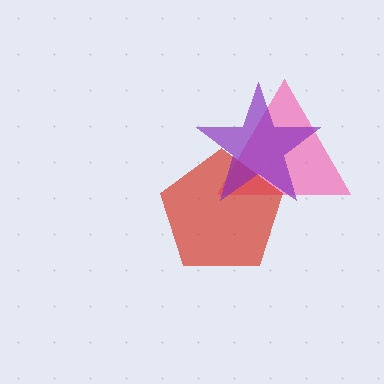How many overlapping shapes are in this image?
There are 3 overlapping shapes in the image.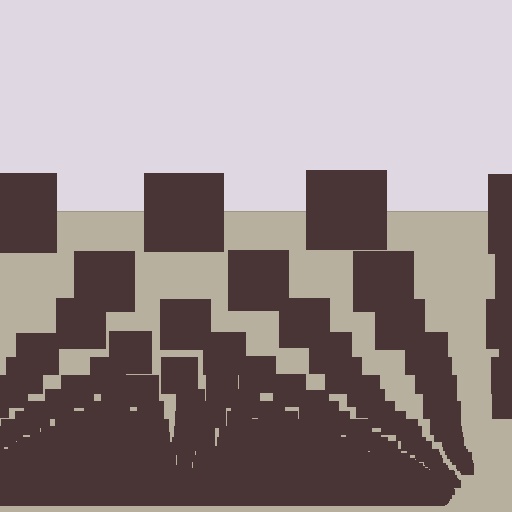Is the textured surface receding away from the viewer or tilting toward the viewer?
The surface appears to tilt toward the viewer. Texture elements get larger and sparser toward the top.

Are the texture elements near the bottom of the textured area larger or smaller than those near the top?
Smaller. The gradient is inverted — elements near the bottom are smaller and denser.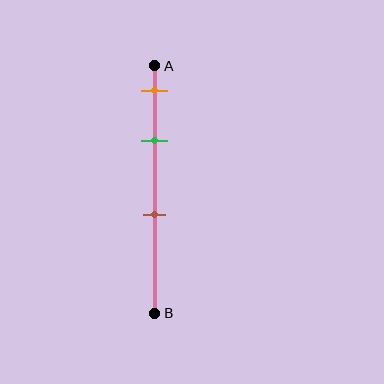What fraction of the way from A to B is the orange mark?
The orange mark is approximately 10% (0.1) of the way from A to B.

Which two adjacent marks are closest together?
The orange and green marks are the closest adjacent pair.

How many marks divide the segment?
There are 3 marks dividing the segment.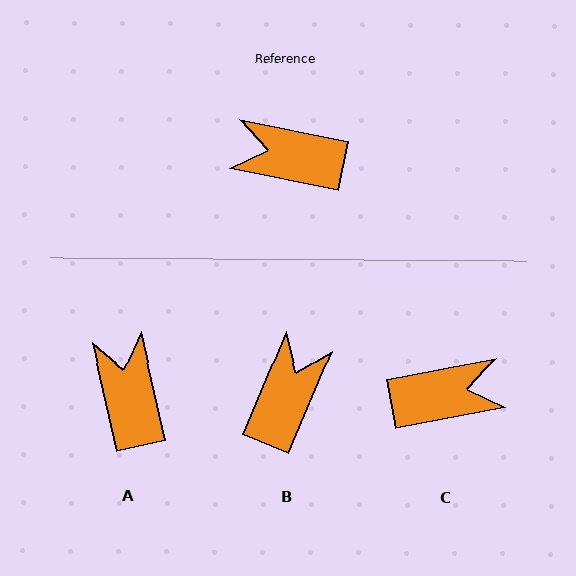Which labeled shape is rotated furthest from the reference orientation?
C, about 158 degrees away.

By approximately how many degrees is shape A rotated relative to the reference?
Approximately 66 degrees clockwise.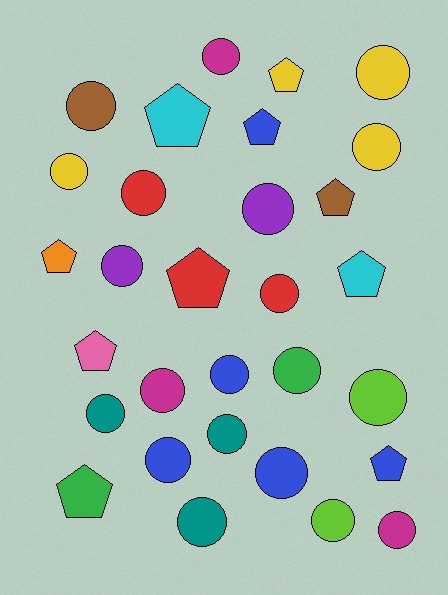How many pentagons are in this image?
There are 10 pentagons.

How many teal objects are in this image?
There are 3 teal objects.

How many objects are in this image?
There are 30 objects.